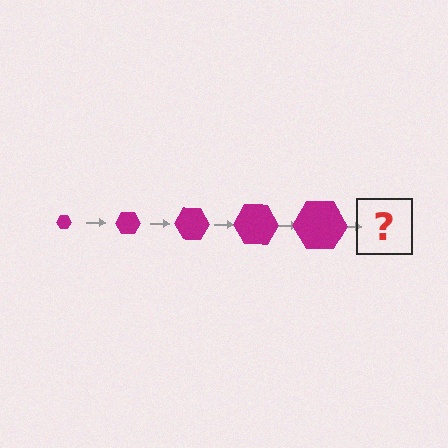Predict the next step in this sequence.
The next step is a magenta hexagon, larger than the previous one.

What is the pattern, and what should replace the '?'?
The pattern is that the hexagon gets progressively larger each step. The '?' should be a magenta hexagon, larger than the previous one.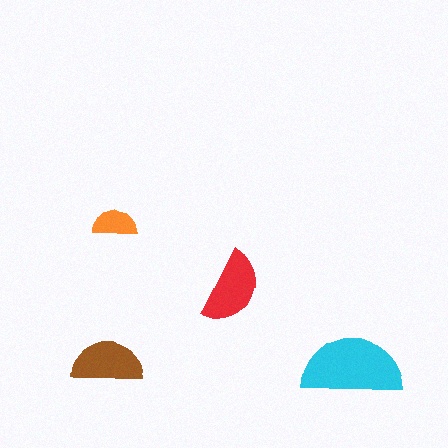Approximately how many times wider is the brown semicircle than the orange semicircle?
About 1.5 times wider.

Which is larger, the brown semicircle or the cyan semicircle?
The cyan one.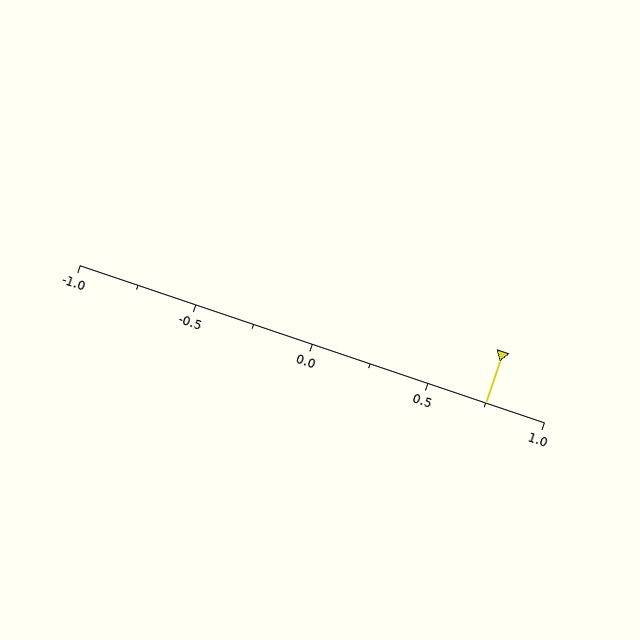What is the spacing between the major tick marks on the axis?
The major ticks are spaced 0.5 apart.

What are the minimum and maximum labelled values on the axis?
The axis runs from -1.0 to 1.0.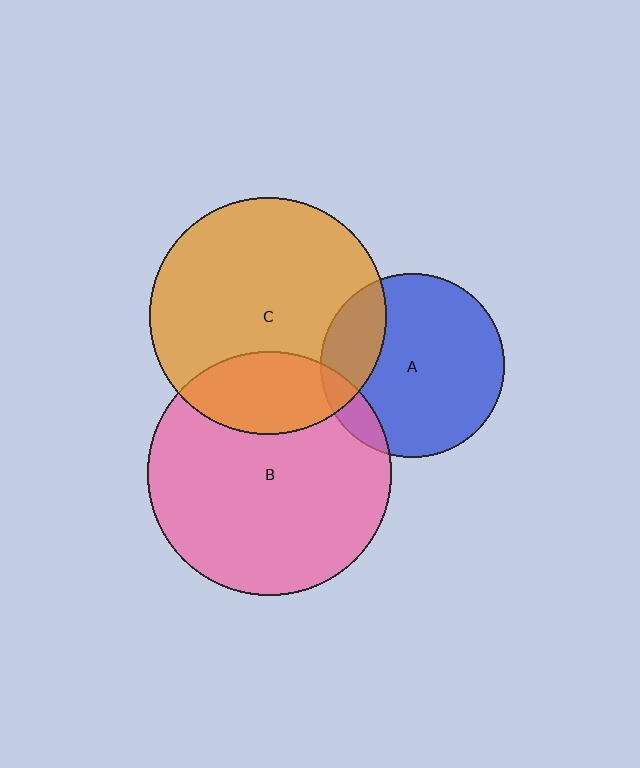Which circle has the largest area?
Circle B (pink).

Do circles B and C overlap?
Yes.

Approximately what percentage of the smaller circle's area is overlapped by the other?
Approximately 25%.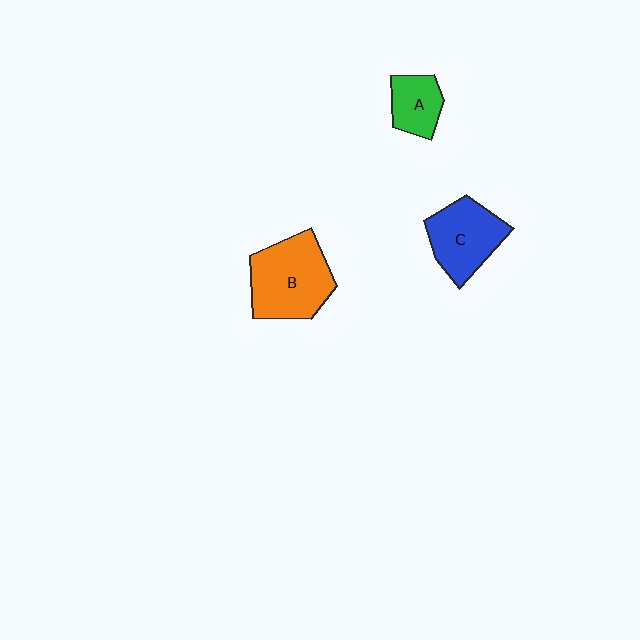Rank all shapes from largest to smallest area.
From largest to smallest: B (orange), C (blue), A (green).